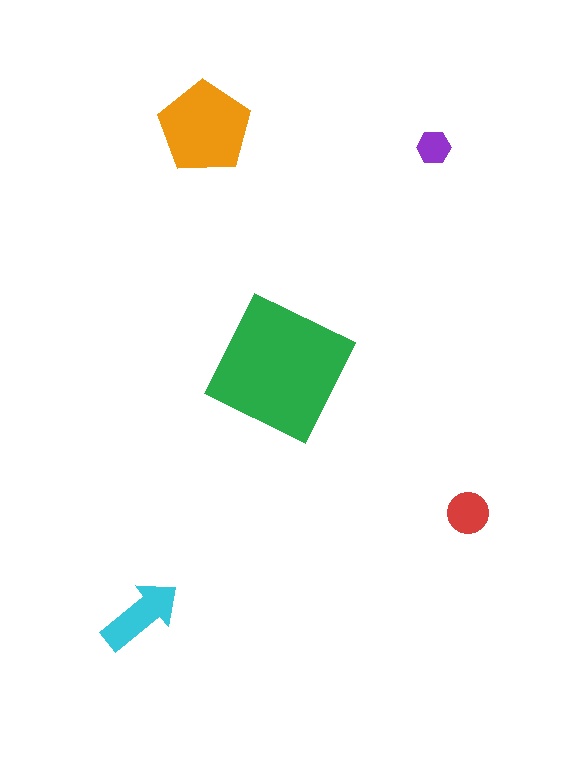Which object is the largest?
The green square.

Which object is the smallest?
The purple hexagon.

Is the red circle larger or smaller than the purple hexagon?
Larger.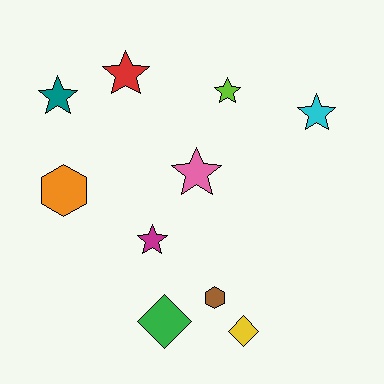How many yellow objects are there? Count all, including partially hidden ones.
There is 1 yellow object.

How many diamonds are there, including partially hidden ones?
There are 2 diamonds.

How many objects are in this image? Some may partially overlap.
There are 10 objects.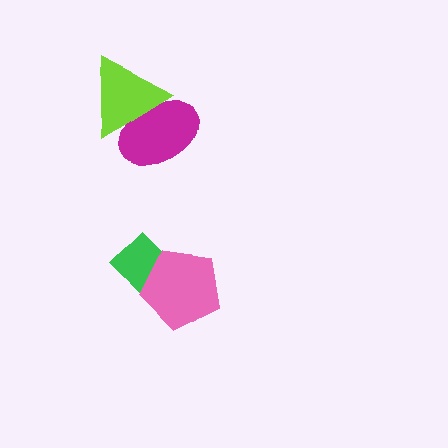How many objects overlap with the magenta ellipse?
1 object overlaps with the magenta ellipse.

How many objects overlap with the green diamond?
1 object overlaps with the green diamond.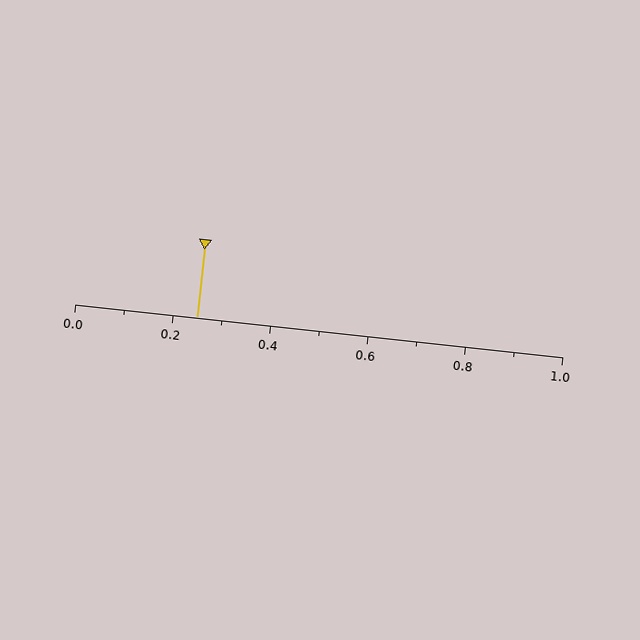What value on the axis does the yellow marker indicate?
The marker indicates approximately 0.25.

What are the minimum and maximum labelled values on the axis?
The axis runs from 0.0 to 1.0.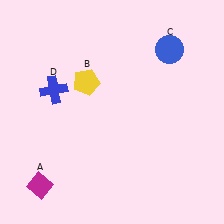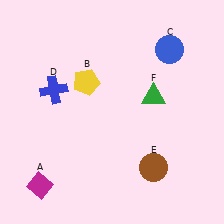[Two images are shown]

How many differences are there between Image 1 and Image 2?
There are 2 differences between the two images.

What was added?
A brown circle (E), a green triangle (F) were added in Image 2.